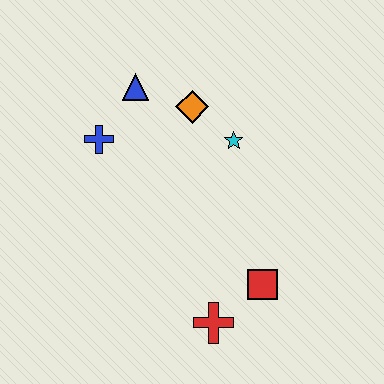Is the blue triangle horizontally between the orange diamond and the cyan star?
No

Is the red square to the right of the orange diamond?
Yes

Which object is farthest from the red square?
The blue triangle is farthest from the red square.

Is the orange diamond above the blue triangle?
No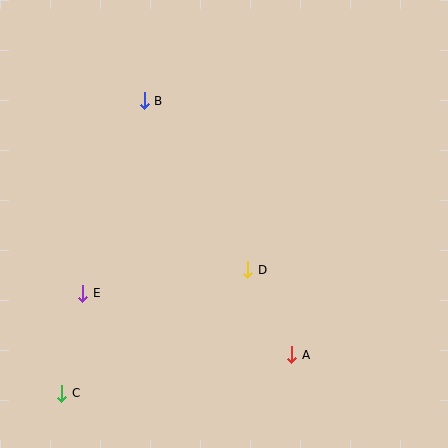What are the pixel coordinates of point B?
Point B is at (144, 101).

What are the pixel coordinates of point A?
Point A is at (292, 355).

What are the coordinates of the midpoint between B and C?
The midpoint between B and C is at (103, 247).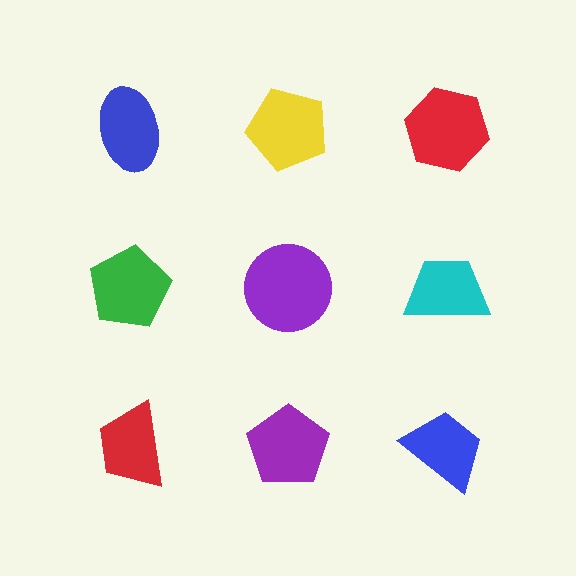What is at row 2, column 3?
A cyan trapezoid.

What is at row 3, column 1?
A red trapezoid.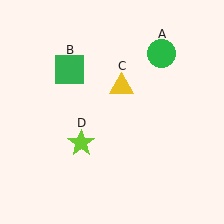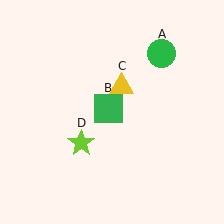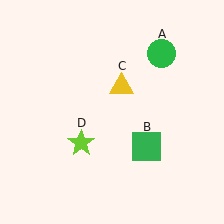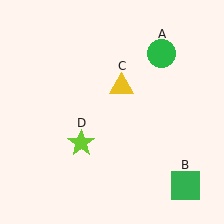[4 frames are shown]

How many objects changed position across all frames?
1 object changed position: green square (object B).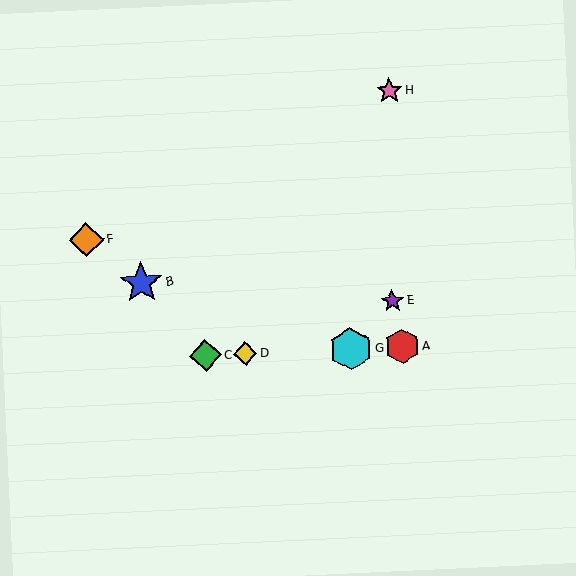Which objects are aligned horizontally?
Objects A, C, D, G are aligned horizontally.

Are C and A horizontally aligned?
Yes, both are at y≈355.